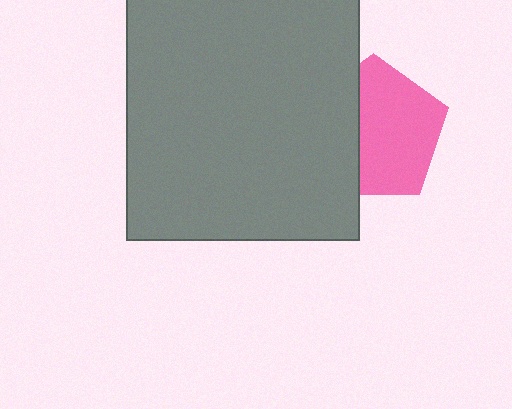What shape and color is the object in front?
The object in front is a gray rectangle.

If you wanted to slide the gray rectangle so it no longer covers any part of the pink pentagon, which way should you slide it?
Slide it left — that is the most direct way to separate the two shapes.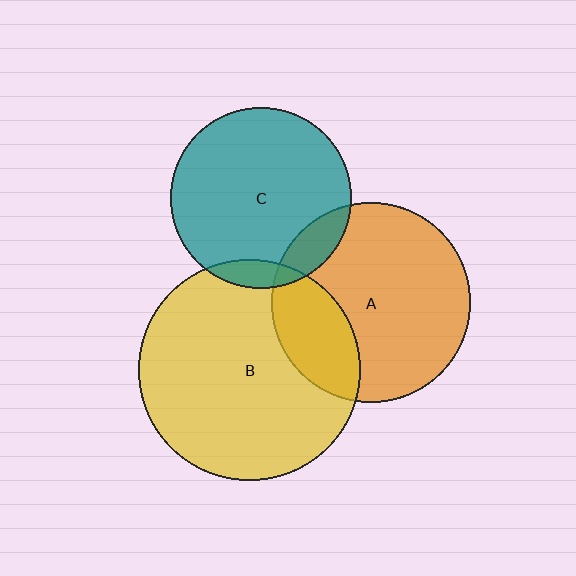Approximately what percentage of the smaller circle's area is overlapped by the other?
Approximately 10%.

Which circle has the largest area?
Circle B (yellow).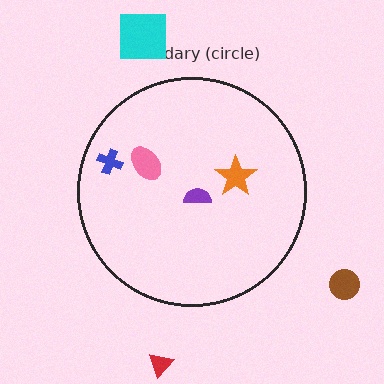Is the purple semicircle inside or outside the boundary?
Inside.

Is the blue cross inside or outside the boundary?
Inside.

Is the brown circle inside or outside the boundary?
Outside.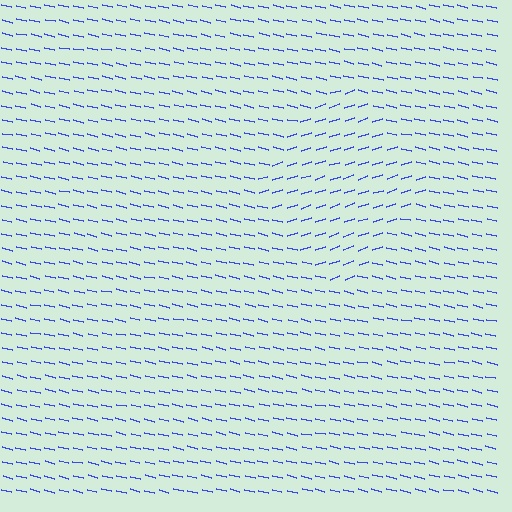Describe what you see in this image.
The image is filled with small blue line segments. A diamond region in the image has lines oriented differently from the surrounding lines, creating a visible texture boundary.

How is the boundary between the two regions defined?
The boundary is defined purely by a change in line orientation (approximately 32 degrees difference). All lines are the same color and thickness.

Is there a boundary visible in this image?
Yes, there is a texture boundary formed by a change in line orientation.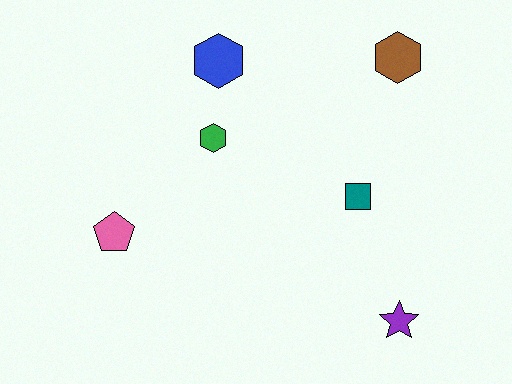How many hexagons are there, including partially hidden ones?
There are 3 hexagons.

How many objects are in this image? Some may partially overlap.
There are 6 objects.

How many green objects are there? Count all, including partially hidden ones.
There is 1 green object.